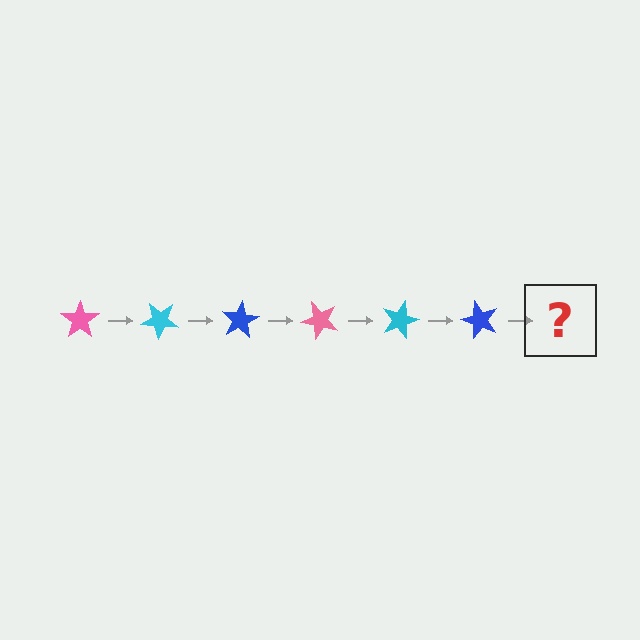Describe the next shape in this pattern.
It should be a pink star, rotated 240 degrees from the start.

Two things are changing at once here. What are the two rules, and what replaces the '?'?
The two rules are that it rotates 40 degrees each step and the color cycles through pink, cyan, and blue. The '?' should be a pink star, rotated 240 degrees from the start.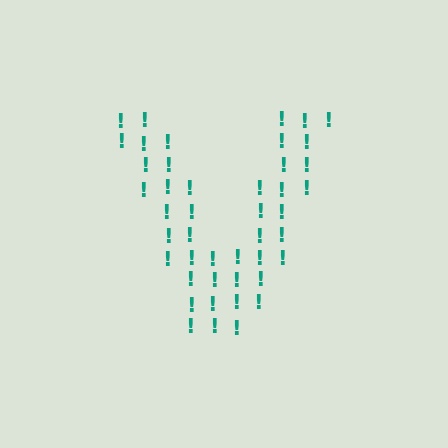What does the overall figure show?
The overall figure shows the letter V.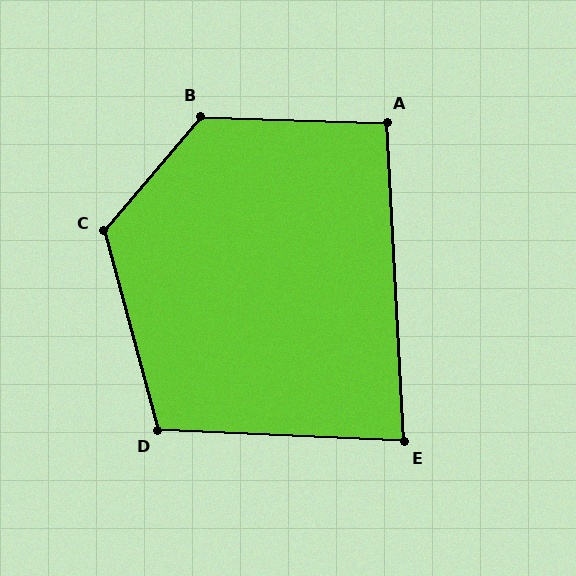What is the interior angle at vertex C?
Approximately 125 degrees (obtuse).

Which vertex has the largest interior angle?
B, at approximately 128 degrees.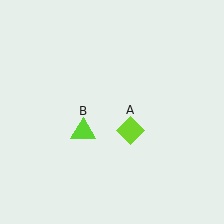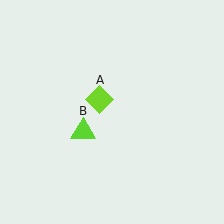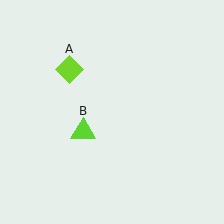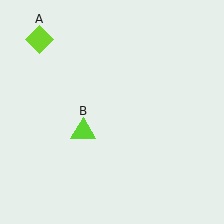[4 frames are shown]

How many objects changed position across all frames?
1 object changed position: lime diamond (object A).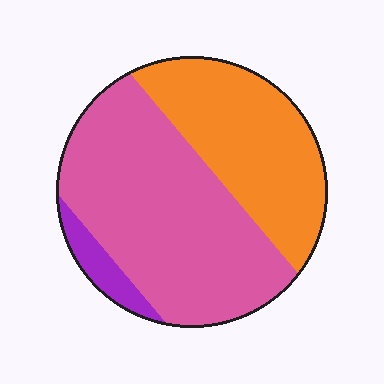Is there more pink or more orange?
Pink.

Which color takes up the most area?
Pink, at roughly 55%.